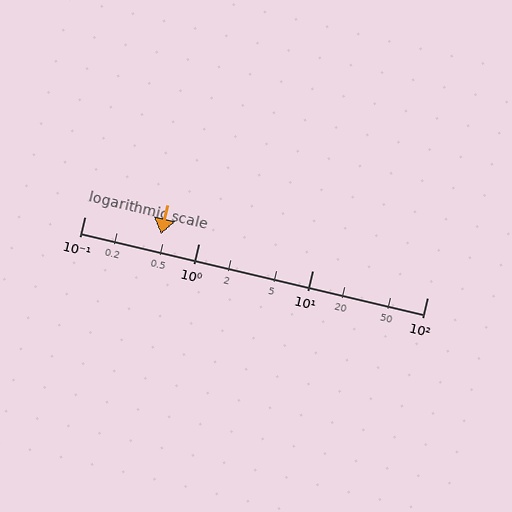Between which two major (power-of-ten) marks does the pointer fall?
The pointer is between 0.1 and 1.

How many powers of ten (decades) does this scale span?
The scale spans 3 decades, from 0.1 to 100.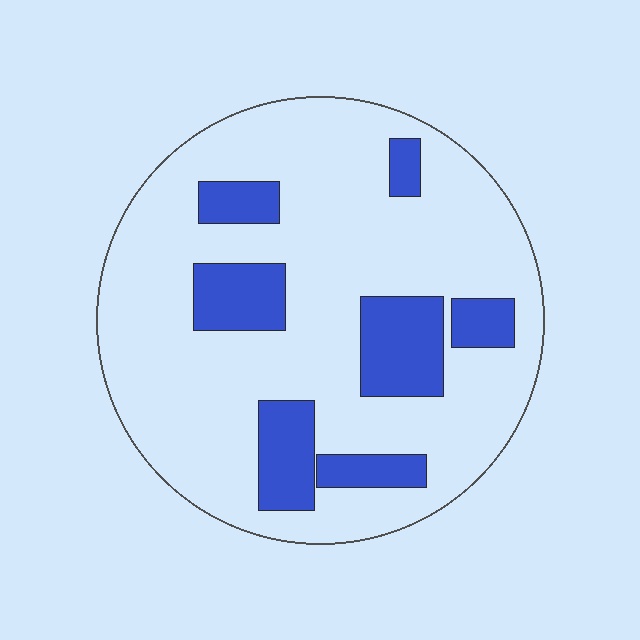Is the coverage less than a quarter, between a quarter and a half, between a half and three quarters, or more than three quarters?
Less than a quarter.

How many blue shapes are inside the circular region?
7.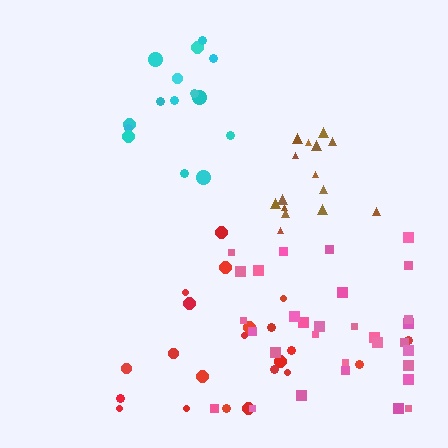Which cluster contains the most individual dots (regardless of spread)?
Pink (32).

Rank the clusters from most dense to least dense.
cyan, brown, pink, red.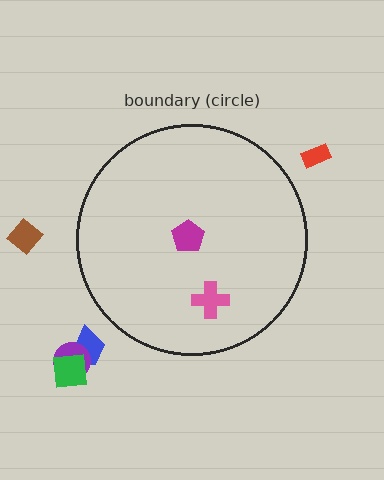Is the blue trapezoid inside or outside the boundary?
Outside.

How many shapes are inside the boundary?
2 inside, 5 outside.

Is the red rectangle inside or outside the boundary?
Outside.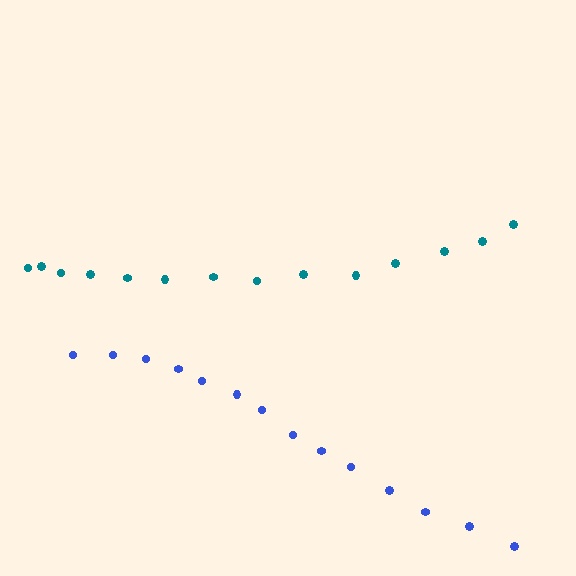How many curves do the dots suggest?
There are 2 distinct paths.